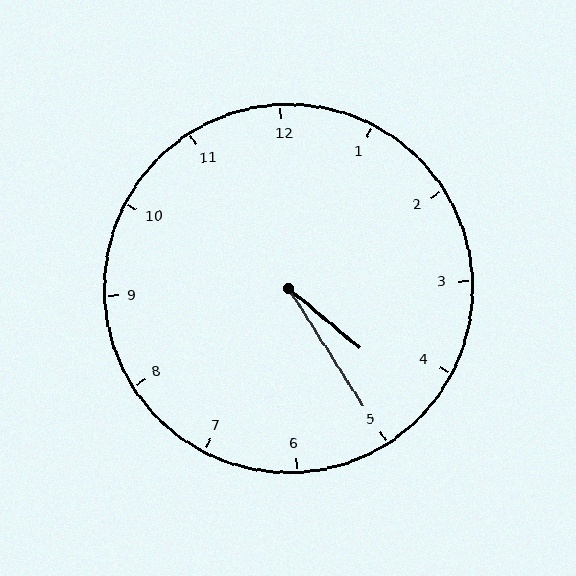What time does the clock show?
4:25.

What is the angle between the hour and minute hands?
Approximately 18 degrees.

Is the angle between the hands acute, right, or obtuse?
It is acute.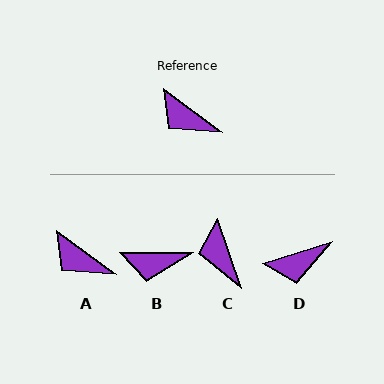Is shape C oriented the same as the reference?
No, it is off by about 35 degrees.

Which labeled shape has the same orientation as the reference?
A.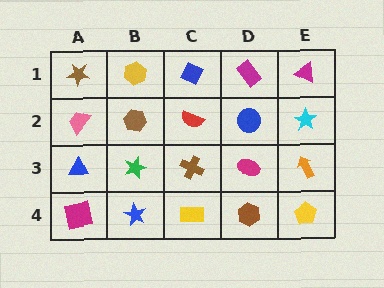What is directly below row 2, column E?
An orange arrow.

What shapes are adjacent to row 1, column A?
A pink trapezoid (row 2, column A), a yellow hexagon (row 1, column B).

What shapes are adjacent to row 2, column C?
A blue diamond (row 1, column C), a brown cross (row 3, column C), a brown hexagon (row 2, column B), a blue circle (row 2, column D).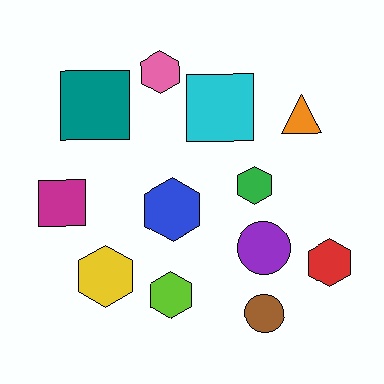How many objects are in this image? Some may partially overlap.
There are 12 objects.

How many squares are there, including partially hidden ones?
There are 3 squares.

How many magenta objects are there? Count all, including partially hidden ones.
There is 1 magenta object.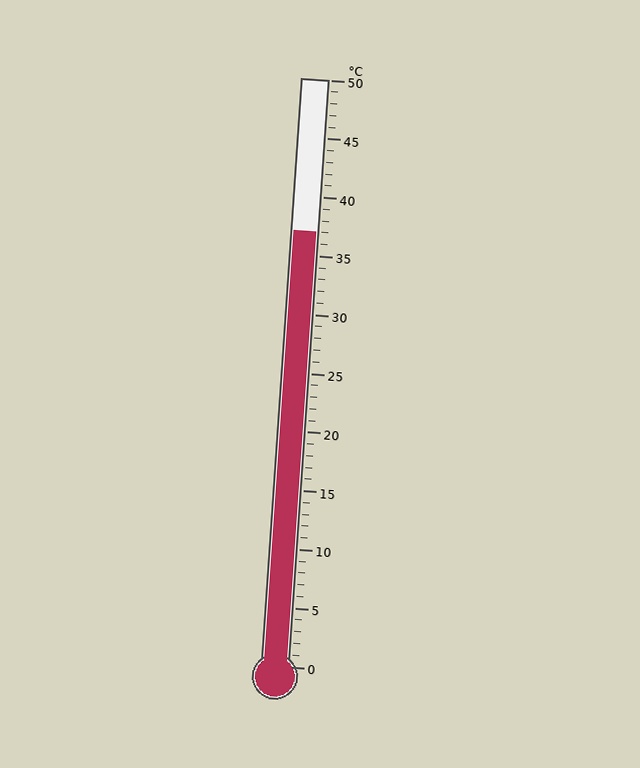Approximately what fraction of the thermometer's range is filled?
The thermometer is filled to approximately 75% of its range.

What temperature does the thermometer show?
The thermometer shows approximately 37°C.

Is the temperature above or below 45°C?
The temperature is below 45°C.